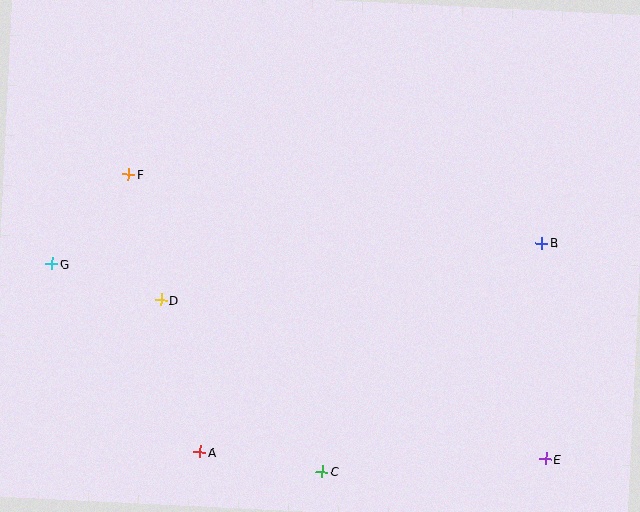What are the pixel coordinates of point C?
Point C is at (322, 472).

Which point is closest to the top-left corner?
Point F is closest to the top-left corner.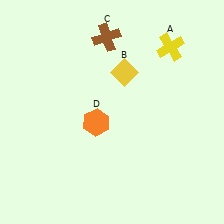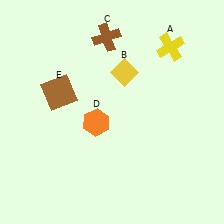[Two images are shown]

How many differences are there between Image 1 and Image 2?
There is 1 difference between the two images.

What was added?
A brown square (E) was added in Image 2.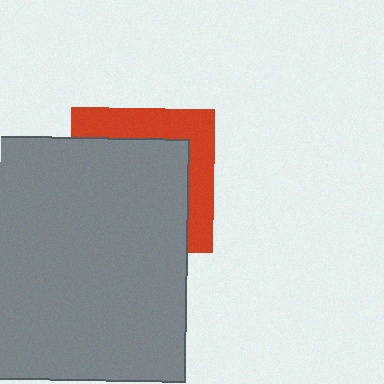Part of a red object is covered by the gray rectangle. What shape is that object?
It is a square.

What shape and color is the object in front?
The object in front is a gray rectangle.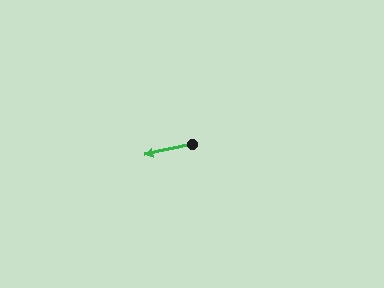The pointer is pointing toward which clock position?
Roughly 9 o'clock.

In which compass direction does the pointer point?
West.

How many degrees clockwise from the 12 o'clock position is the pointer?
Approximately 257 degrees.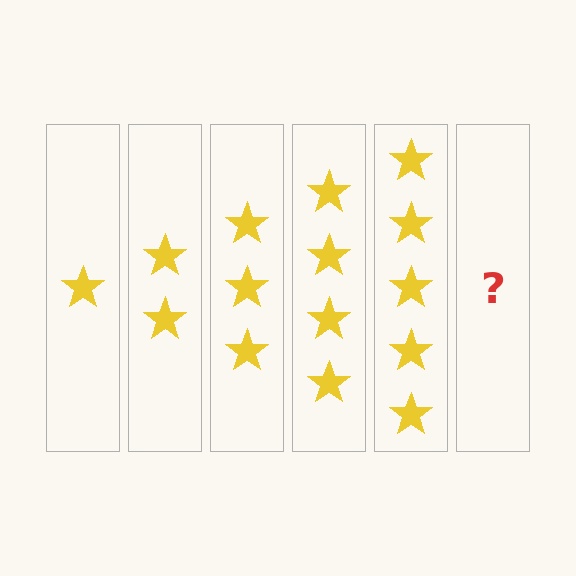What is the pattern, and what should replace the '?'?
The pattern is that each step adds one more star. The '?' should be 6 stars.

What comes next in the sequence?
The next element should be 6 stars.